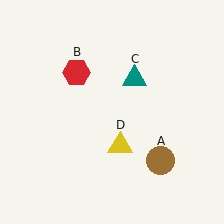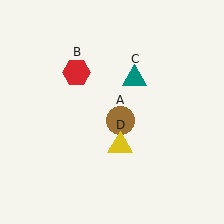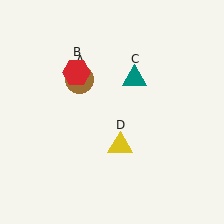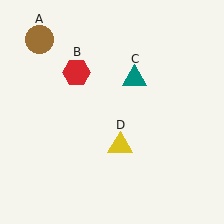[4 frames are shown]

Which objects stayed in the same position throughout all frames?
Red hexagon (object B) and teal triangle (object C) and yellow triangle (object D) remained stationary.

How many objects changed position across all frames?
1 object changed position: brown circle (object A).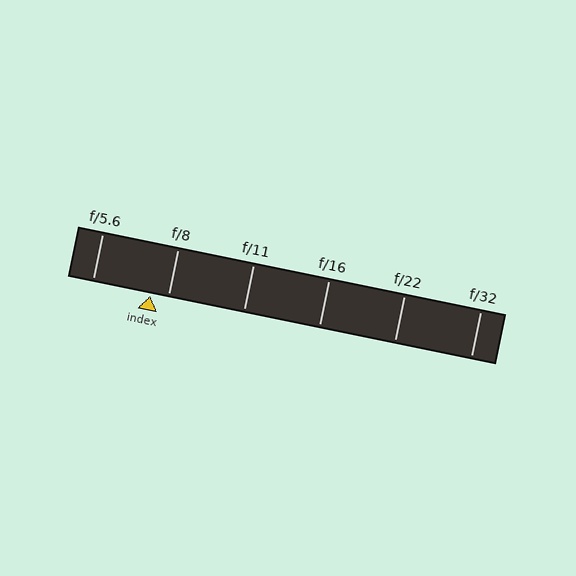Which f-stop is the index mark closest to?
The index mark is closest to f/8.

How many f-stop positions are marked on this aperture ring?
There are 6 f-stop positions marked.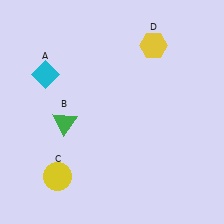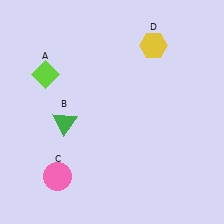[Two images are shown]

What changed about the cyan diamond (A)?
In Image 1, A is cyan. In Image 2, it changed to lime.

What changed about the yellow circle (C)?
In Image 1, C is yellow. In Image 2, it changed to pink.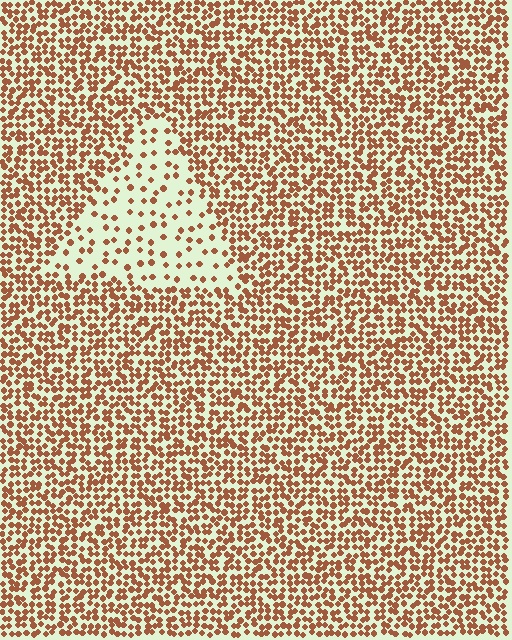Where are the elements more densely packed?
The elements are more densely packed outside the triangle boundary.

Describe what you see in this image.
The image contains small brown elements arranged at two different densities. A triangle-shaped region is visible where the elements are less densely packed than the surrounding area.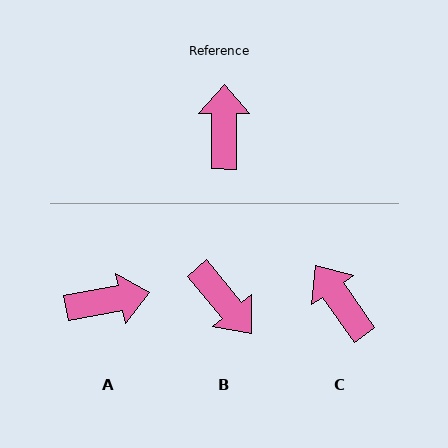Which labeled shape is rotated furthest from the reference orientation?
B, about 140 degrees away.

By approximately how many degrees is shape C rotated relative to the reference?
Approximately 36 degrees counter-clockwise.